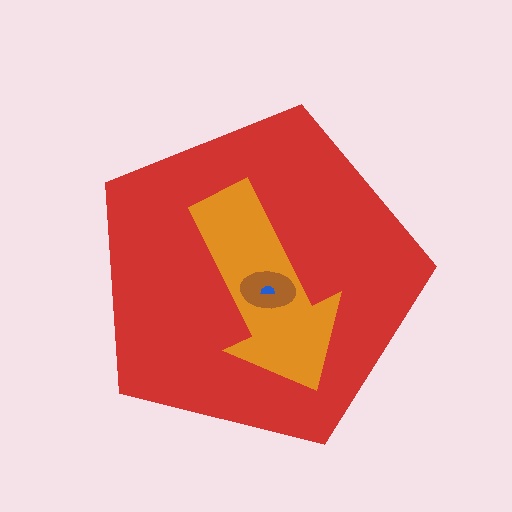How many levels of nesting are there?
4.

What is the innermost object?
The blue semicircle.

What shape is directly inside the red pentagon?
The orange arrow.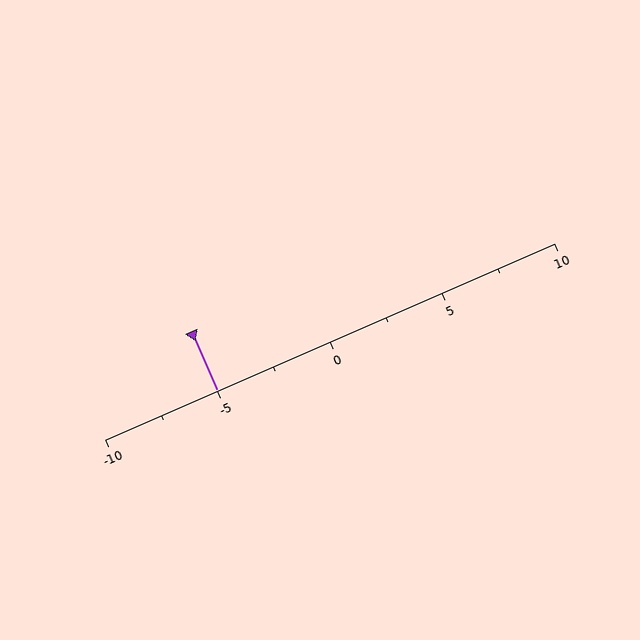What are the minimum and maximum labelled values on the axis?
The axis runs from -10 to 10.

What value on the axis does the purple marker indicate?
The marker indicates approximately -5.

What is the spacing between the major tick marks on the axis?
The major ticks are spaced 5 apart.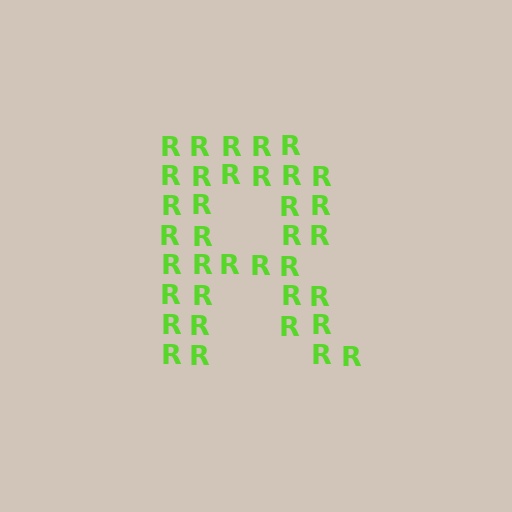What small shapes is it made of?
It is made of small letter R's.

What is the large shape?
The large shape is the letter R.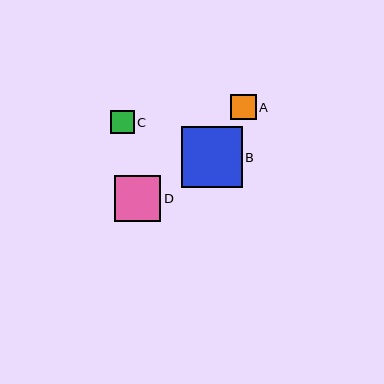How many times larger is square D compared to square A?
Square D is approximately 1.8 times the size of square A.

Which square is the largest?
Square B is the largest with a size of approximately 61 pixels.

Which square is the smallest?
Square C is the smallest with a size of approximately 23 pixels.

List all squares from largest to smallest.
From largest to smallest: B, D, A, C.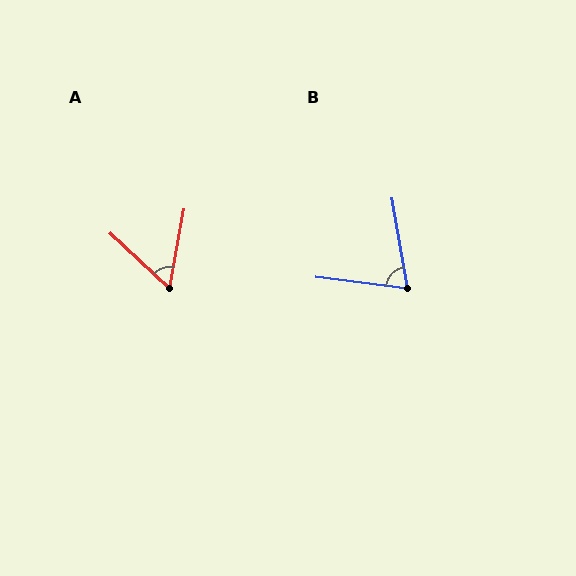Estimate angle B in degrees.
Approximately 73 degrees.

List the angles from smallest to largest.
A (57°), B (73°).